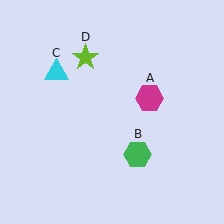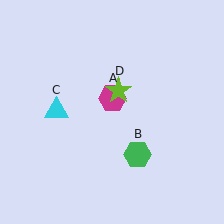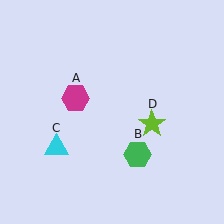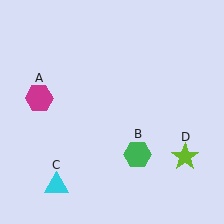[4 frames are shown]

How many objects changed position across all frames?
3 objects changed position: magenta hexagon (object A), cyan triangle (object C), lime star (object D).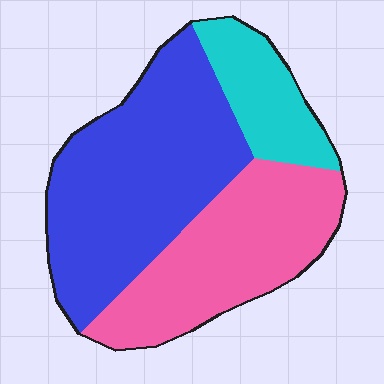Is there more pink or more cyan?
Pink.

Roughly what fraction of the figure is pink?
Pink takes up between a quarter and a half of the figure.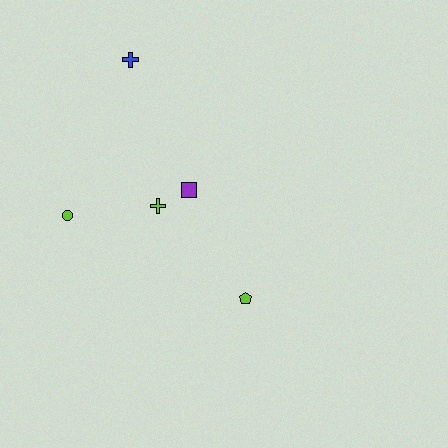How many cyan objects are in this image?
There are no cyan objects.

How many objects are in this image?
There are 5 objects.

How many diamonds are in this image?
There are no diamonds.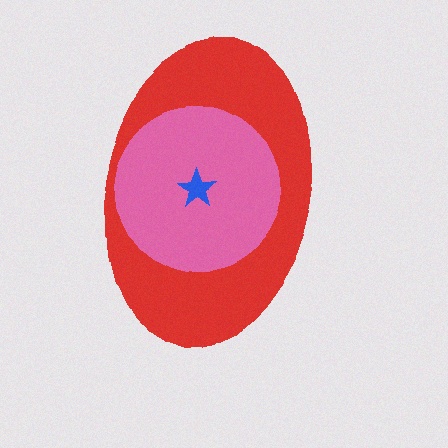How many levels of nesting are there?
3.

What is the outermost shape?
The red ellipse.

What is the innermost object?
The blue star.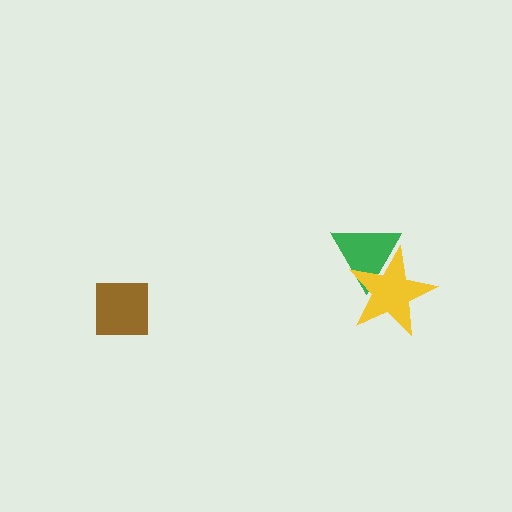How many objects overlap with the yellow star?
1 object overlaps with the yellow star.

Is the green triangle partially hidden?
Yes, it is partially covered by another shape.